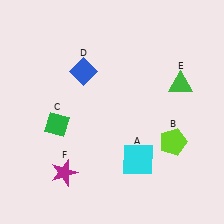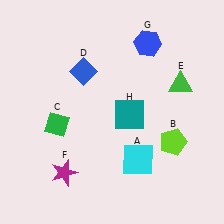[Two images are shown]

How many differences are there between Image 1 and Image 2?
There are 2 differences between the two images.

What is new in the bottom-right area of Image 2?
A teal square (H) was added in the bottom-right area of Image 2.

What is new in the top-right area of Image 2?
A blue hexagon (G) was added in the top-right area of Image 2.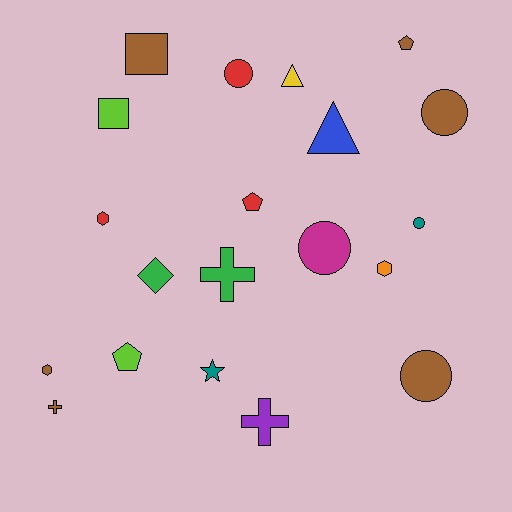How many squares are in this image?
There are 2 squares.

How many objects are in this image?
There are 20 objects.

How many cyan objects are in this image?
There are no cyan objects.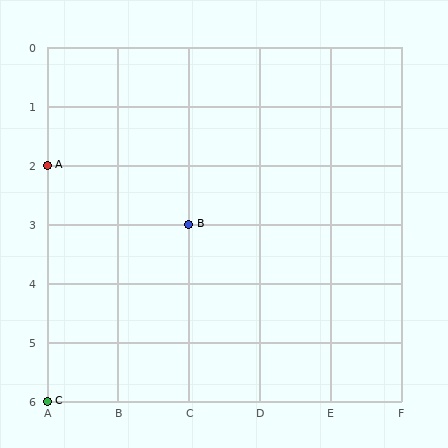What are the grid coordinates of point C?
Point C is at grid coordinates (A, 6).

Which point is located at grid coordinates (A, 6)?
Point C is at (A, 6).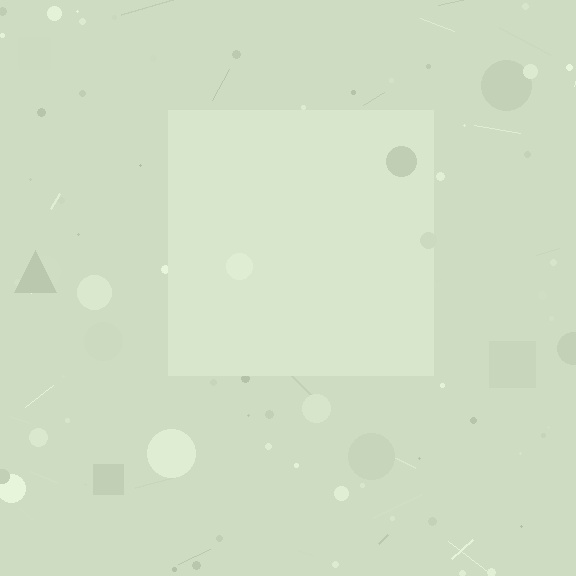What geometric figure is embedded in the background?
A square is embedded in the background.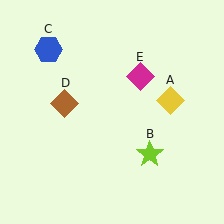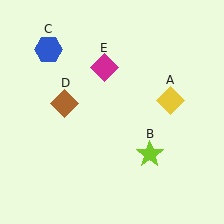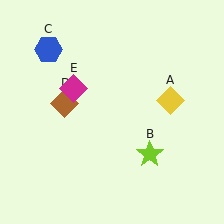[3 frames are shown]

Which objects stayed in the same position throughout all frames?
Yellow diamond (object A) and lime star (object B) and blue hexagon (object C) and brown diamond (object D) remained stationary.